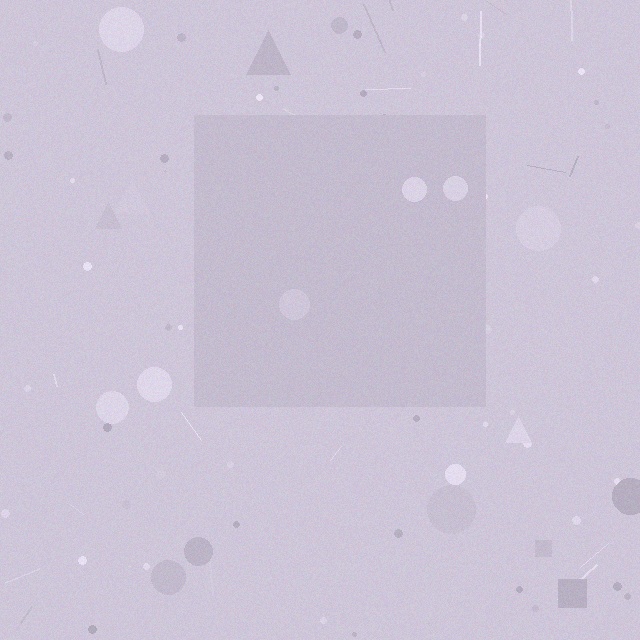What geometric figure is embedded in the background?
A square is embedded in the background.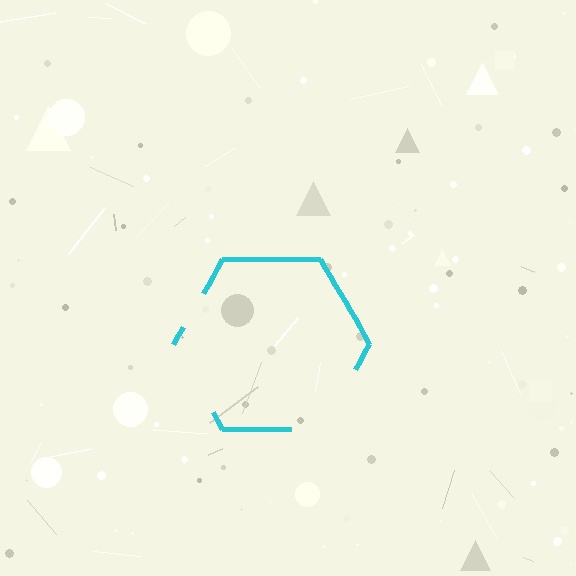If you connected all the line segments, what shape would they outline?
They would outline a hexagon.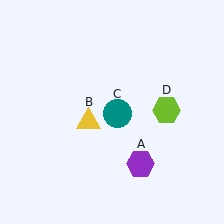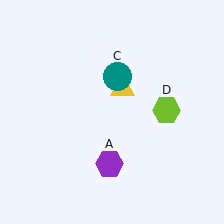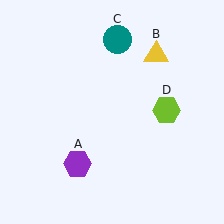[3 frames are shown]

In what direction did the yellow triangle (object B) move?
The yellow triangle (object B) moved up and to the right.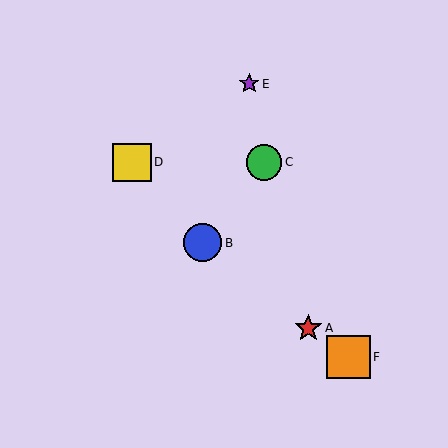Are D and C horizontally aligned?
Yes, both are at y≈162.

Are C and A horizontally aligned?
No, C is at y≈162 and A is at y≈328.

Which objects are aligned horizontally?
Objects C, D are aligned horizontally.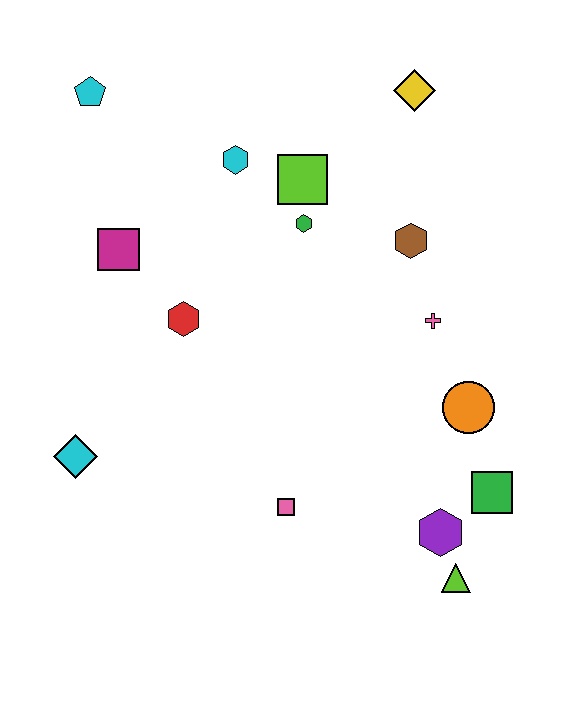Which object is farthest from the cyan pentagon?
The lime triangle is farthest from the cyan pentagon.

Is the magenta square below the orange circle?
No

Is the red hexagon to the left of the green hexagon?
Yes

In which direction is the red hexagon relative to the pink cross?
The red hexagon is to the left of the pink cross.